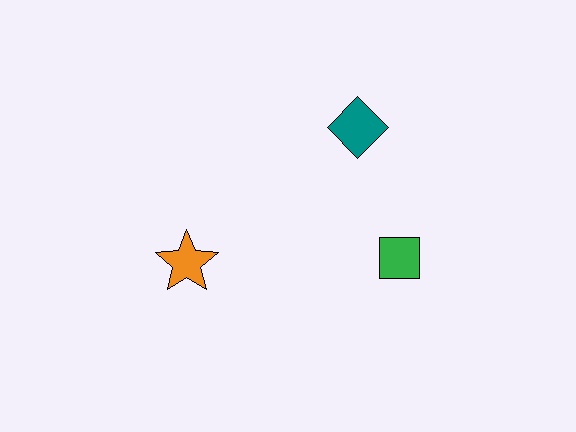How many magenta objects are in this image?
There are no magenta objects.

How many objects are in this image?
There are 3 objects.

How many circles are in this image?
There are no circles.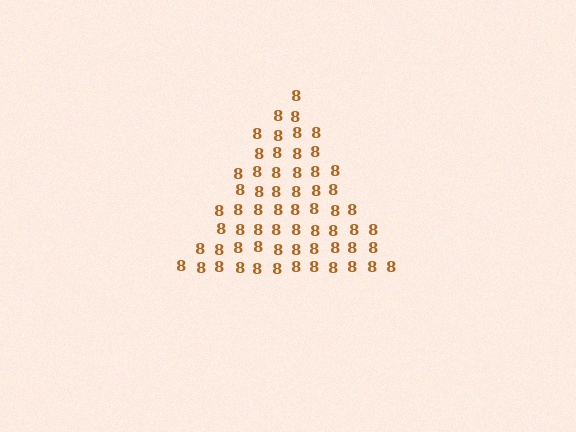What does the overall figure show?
The overall figure shows a triangle.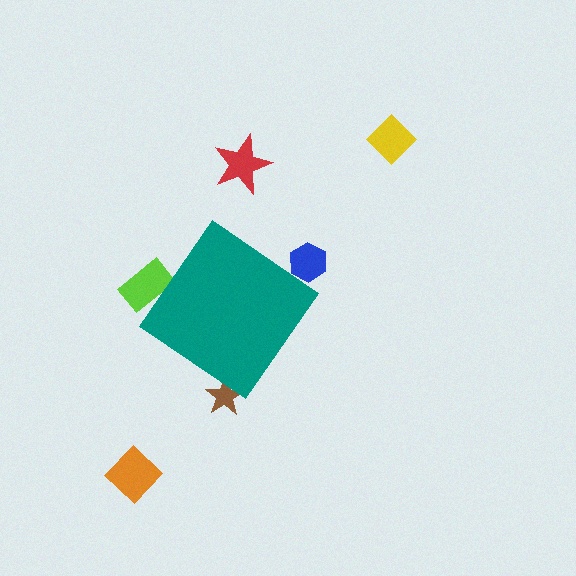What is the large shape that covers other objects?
A teal diamond.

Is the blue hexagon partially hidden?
Yes, the blue hexagon is partially hidden behind the teal diamond.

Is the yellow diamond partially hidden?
No, the yellow diamond is fully visible.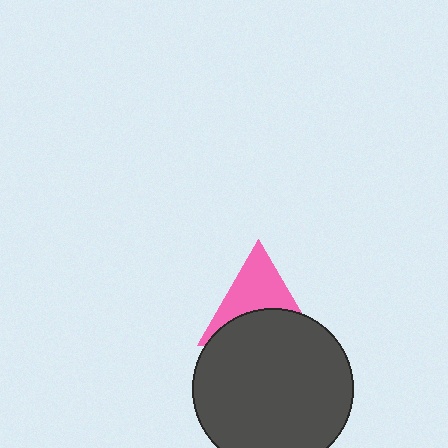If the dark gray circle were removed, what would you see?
You would see the complete pink triangle.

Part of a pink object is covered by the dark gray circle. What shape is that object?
It is a triangle.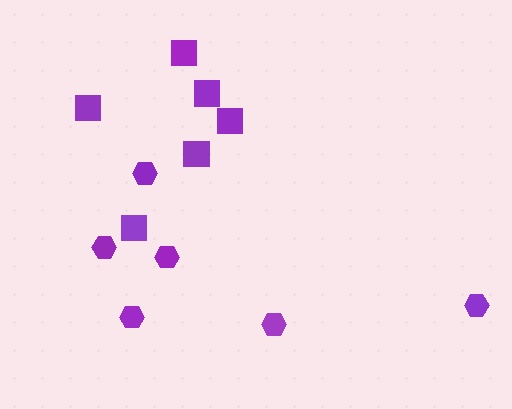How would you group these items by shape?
There are 2 groups: one group of squares (6) and one group of hexagons (6).